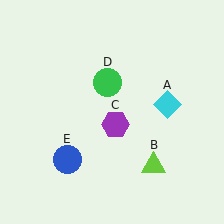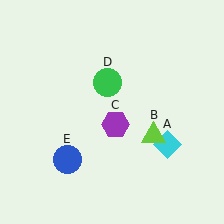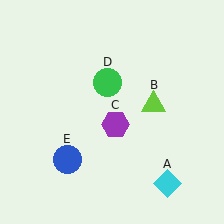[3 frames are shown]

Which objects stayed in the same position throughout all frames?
Purple hexagon (object C) and green circle (object D) and blue circle (object E) remained stationary.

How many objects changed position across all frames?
2 objects changed position: cyan diamond (object A), lime triangle (object B).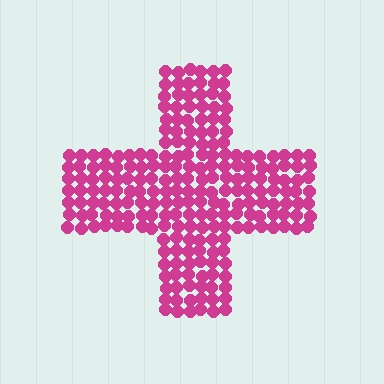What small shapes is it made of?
It is made of small circles.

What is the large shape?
The large shape is a cross.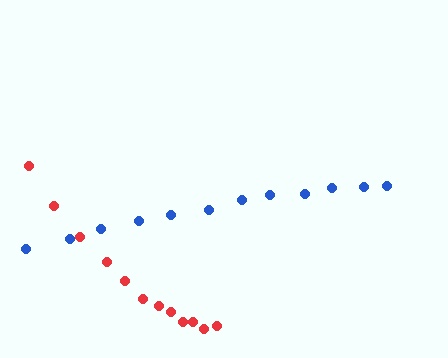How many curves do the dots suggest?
There are 2 distinct paths.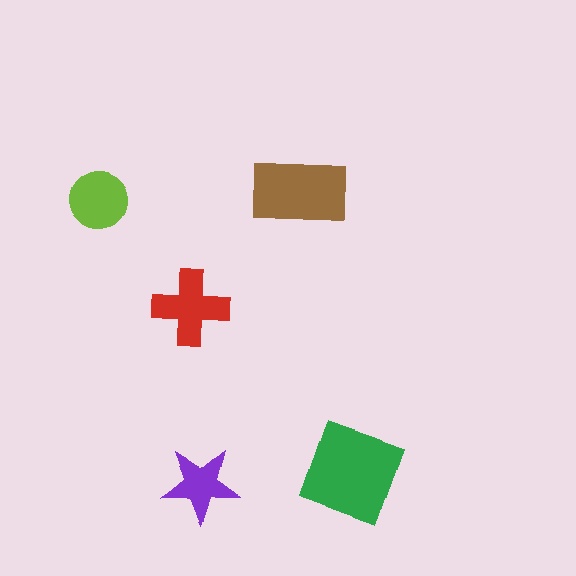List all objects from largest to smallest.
The green diamond, the brown rectangle, the red cross, the lime circle, the purple star.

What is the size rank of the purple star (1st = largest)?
5th.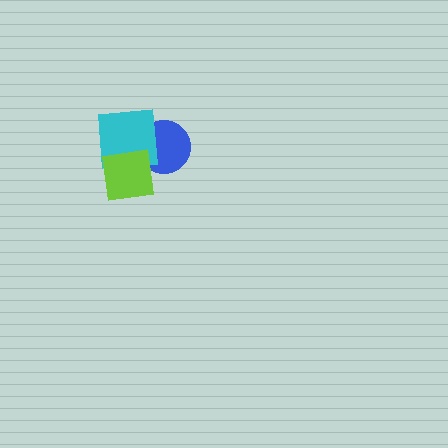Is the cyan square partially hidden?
Yes, it is partially covered by another shape.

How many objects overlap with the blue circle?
2 objects overlap with the blue circle.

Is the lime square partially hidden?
No, no other shape covers it.